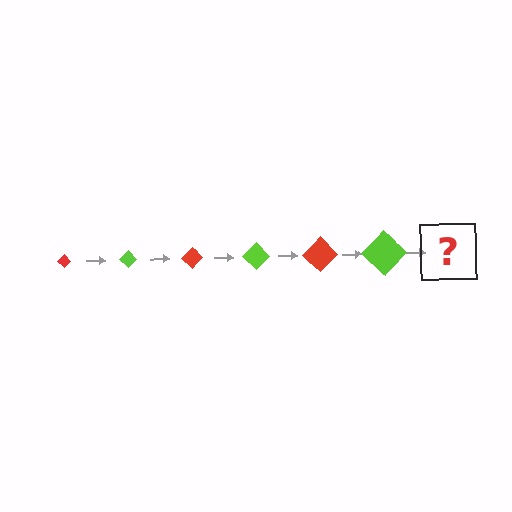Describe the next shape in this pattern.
It should be a red diamond, larger than the previous one.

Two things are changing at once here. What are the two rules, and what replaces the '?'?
The two rules are that the diamond grows larger each step and the color cycles through red and lime. The '?' should be a red diamond, larger than the previous one.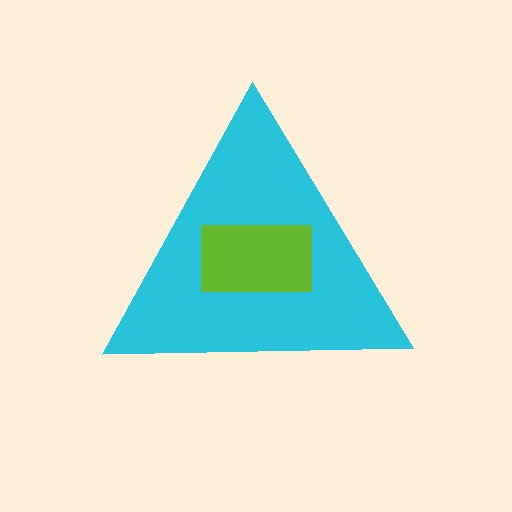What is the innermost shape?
The lime rectangle.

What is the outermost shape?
The cyan triangle.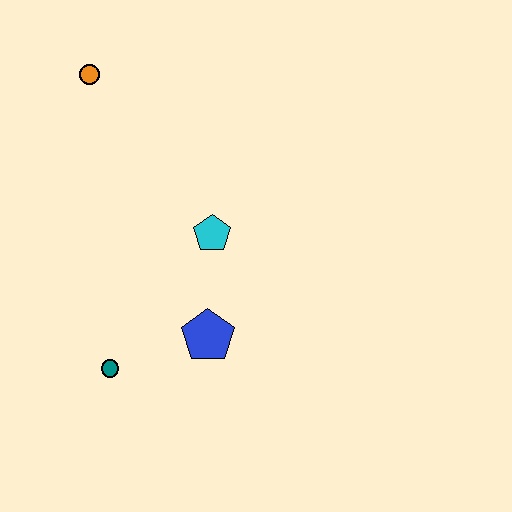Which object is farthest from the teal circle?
The orange circle is farthest from the teal circle.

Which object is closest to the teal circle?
The blue pentagon is closest to the teal circle.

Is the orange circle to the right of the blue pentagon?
No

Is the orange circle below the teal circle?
No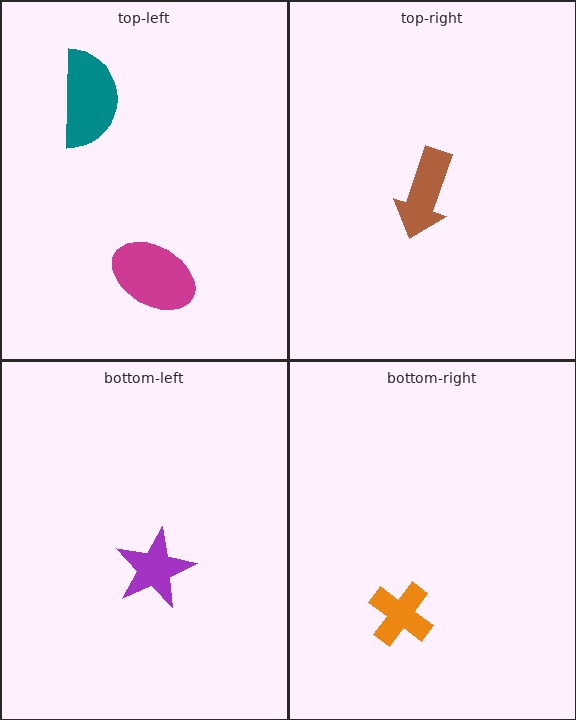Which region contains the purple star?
The bottom-left region.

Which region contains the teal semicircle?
The top-left region.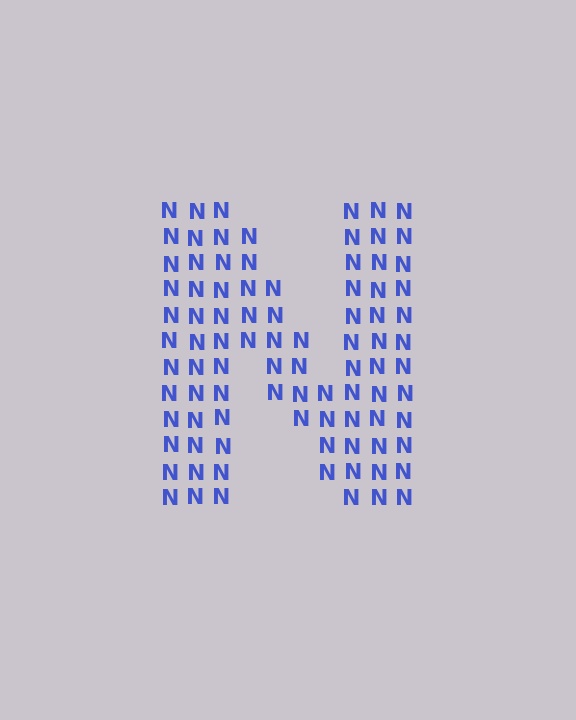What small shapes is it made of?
It is made of small letter N's.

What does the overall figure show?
The overall figure shows the letter N.